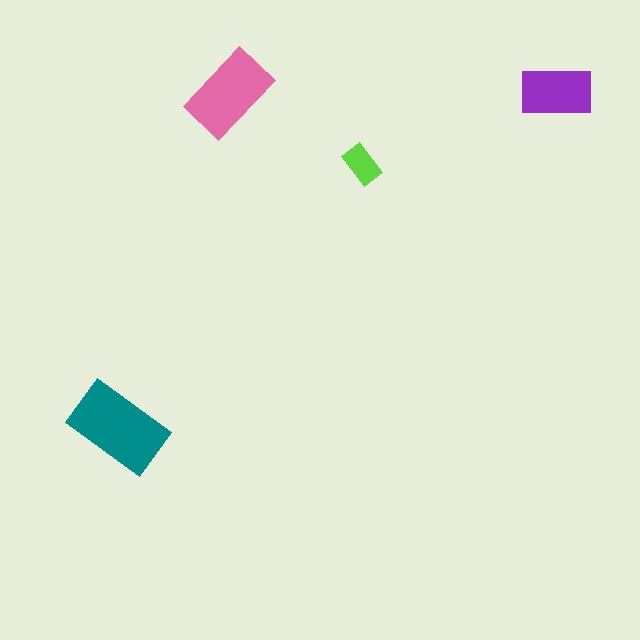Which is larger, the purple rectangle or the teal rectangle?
The teal one.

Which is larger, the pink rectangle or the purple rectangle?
The pink one.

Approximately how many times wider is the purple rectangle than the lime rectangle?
About 2 times wider.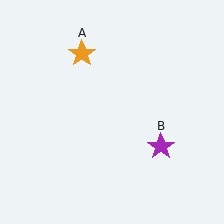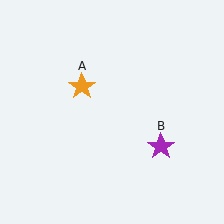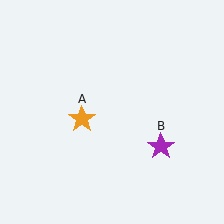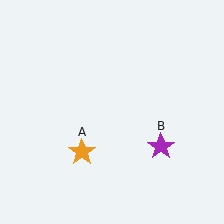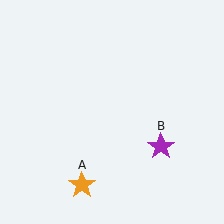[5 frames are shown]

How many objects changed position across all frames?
1 object changed position: orange star (object A).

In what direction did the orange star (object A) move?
The orange star (object A) moved down.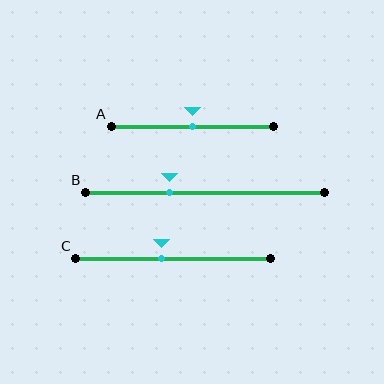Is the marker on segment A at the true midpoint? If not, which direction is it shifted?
Yes, the marker on segment A is at the true midpoint.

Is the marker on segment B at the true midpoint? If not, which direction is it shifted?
No, the marker on segment B is shifted to the left by about 15% of the segment length.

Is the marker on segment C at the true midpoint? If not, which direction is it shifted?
No, the marker on segment C is shifted to the left by about 6% of the segment length.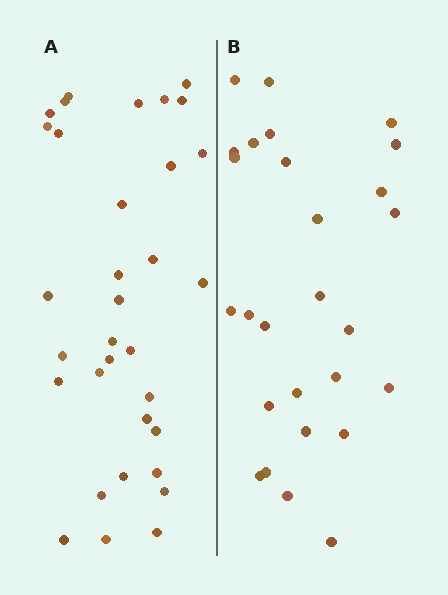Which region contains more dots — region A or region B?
Region A (the left region) has more dots.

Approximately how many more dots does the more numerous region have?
Region A has about 6 more dots than region B.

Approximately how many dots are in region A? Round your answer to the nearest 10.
About 30 dots. (The exact count is 33, which rounds to 30.)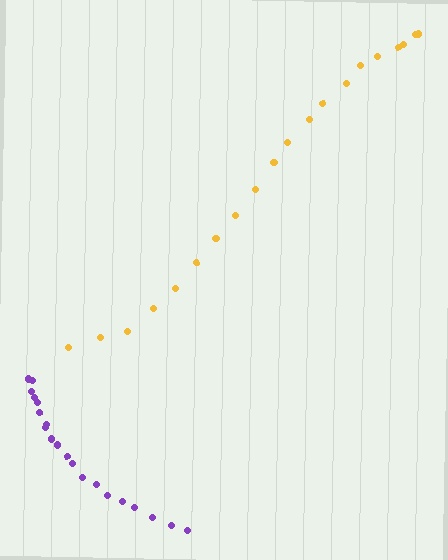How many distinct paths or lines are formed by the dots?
There are 2 distinct paths.